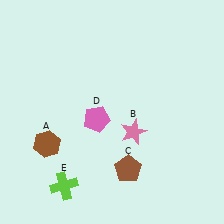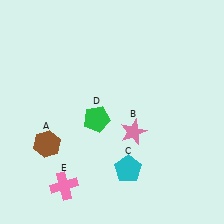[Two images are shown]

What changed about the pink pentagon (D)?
In Image 1, D is pink. In Image 2, it changed to green.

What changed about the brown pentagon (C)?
In Image 1, C is brown. In Image 2, it changed to cyan.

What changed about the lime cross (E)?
In Image 1, E is lime. In Image 2, it changed to pink.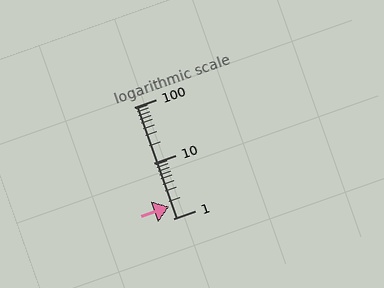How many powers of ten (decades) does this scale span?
The scale spans 2 decades, from 1 to 100.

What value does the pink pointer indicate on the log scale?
The pointer indicates approximately 1.6.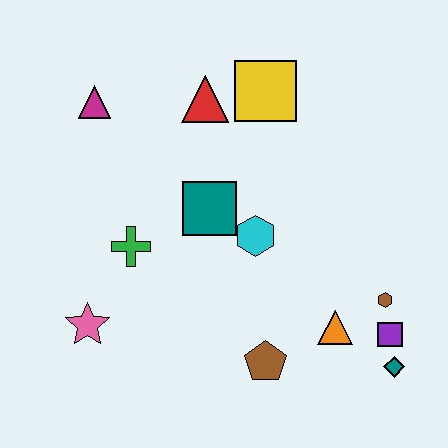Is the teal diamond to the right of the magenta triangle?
Yes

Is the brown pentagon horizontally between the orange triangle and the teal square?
Yes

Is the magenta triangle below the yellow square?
Yes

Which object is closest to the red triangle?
The yellow square is closest to the red triangle.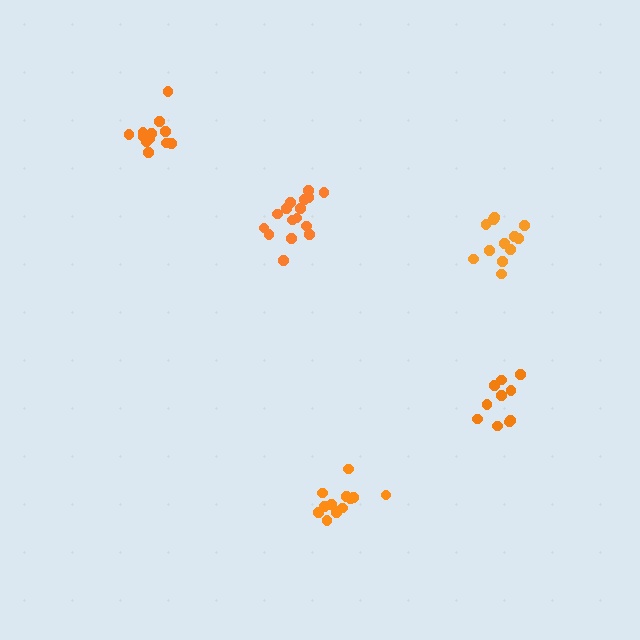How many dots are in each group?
Group 1: 12 dots, Group 2: 11 dots, Group 3: 12 dots, Group 4: 12 dots, Group 5: 16 dots (63 total).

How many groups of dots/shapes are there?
There are 5 groups.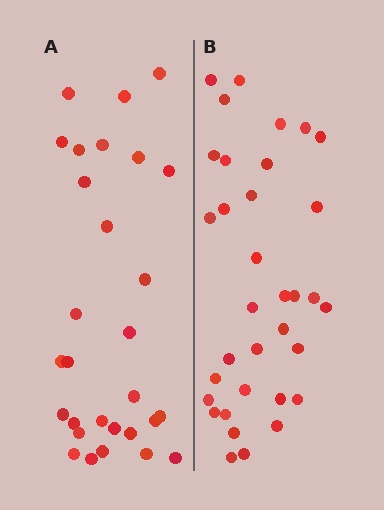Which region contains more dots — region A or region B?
Region B (the right region) has more dots.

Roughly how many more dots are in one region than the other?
Region B has about 5 more dots than region A.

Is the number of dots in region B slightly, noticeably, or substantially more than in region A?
Region B has only slightly more — the two regions are fairly close. The ratio is roughly 1.2 to 1.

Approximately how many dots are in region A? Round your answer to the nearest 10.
About 30 dots. (The exact count is 29, which rounds to 30.)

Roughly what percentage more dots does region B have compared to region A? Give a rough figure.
About 15% more.